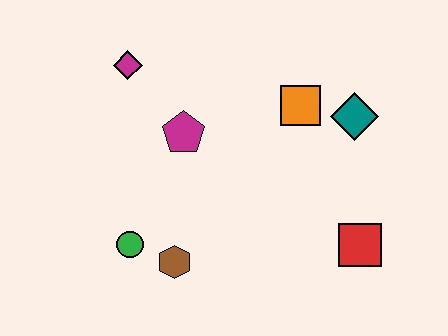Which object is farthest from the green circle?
The teal diamond is farthest from the green circle.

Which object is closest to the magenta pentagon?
The magenta diamond is closest to the magenta pentagon.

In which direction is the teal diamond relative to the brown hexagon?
The teal diamond is to the right of the brown hexagon.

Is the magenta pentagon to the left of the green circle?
No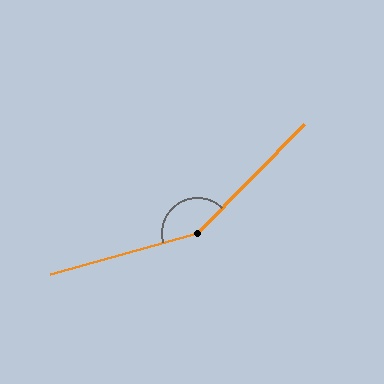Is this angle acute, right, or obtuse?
It is obtuse.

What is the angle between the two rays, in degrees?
Approximately 150 degrees.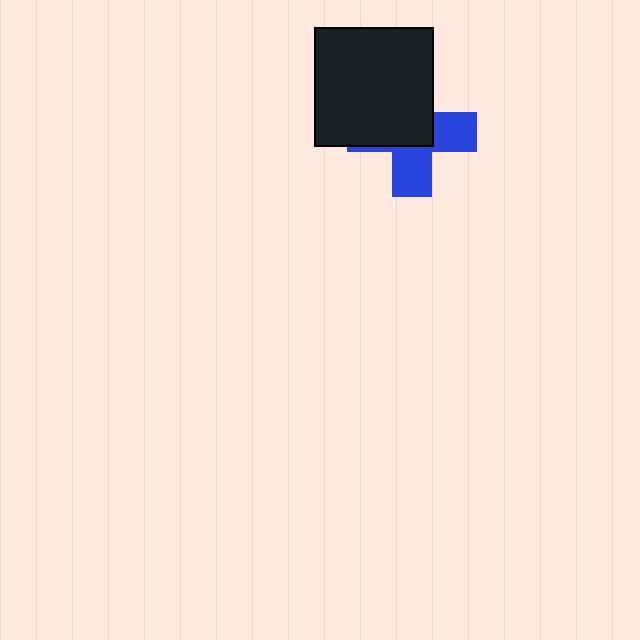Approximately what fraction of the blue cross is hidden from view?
Roughly 55% of the blue cross is hidden behind the black square.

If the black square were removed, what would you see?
You would see the complete blue cross.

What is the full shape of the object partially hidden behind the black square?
The partially hidden object is a blue cross.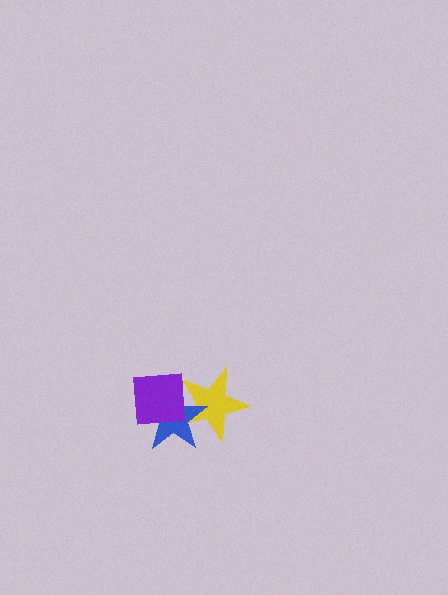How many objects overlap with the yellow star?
2 objects overlap with the yellow star.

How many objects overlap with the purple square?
2 objects overlap with the purple square.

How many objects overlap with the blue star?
2 objects overlap with the blue star.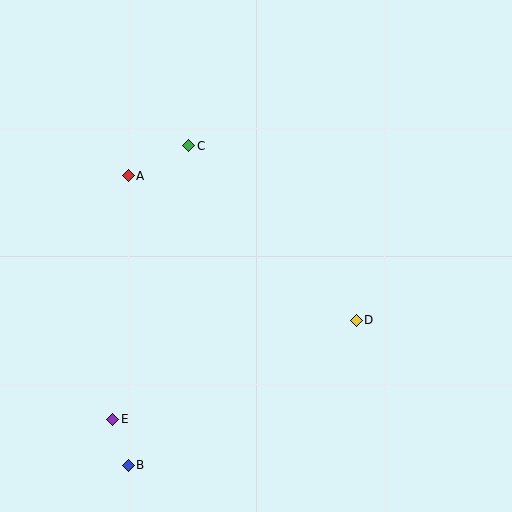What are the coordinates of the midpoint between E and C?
The midpoint between E and C is at (151, 282).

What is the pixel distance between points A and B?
The distance between A and B is 289 pixels.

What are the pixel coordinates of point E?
Point E is at (113, 419).